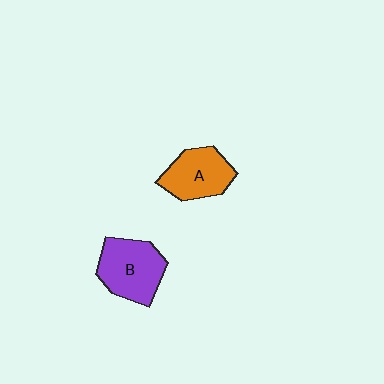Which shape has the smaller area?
Shape A (orange).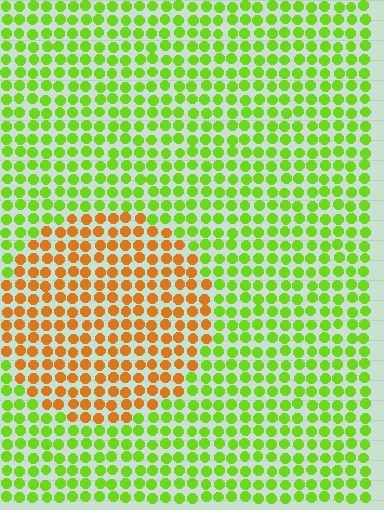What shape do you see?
I see a circle.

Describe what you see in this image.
The image is filled with small lime elements in a uniform arrangement. A circle-shaped region is visible where the elements are tinted to a slightly different hue, forming a subtle color boundary.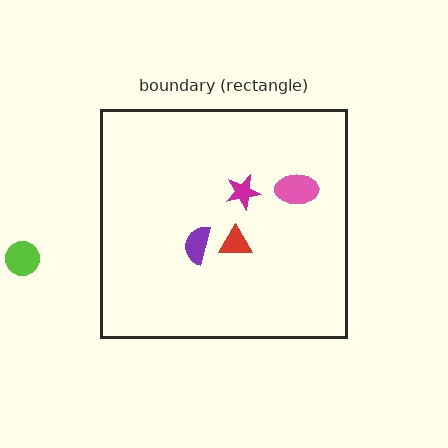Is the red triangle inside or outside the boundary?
Inside.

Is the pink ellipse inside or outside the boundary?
Inside.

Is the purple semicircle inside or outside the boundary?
Inside.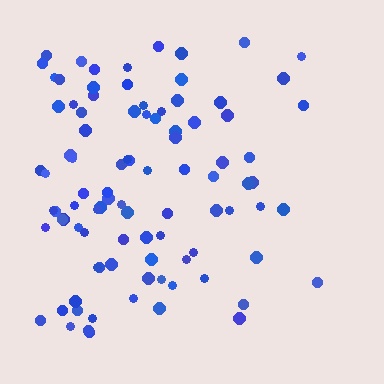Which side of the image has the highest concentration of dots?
The left.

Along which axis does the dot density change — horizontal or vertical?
Horizontal.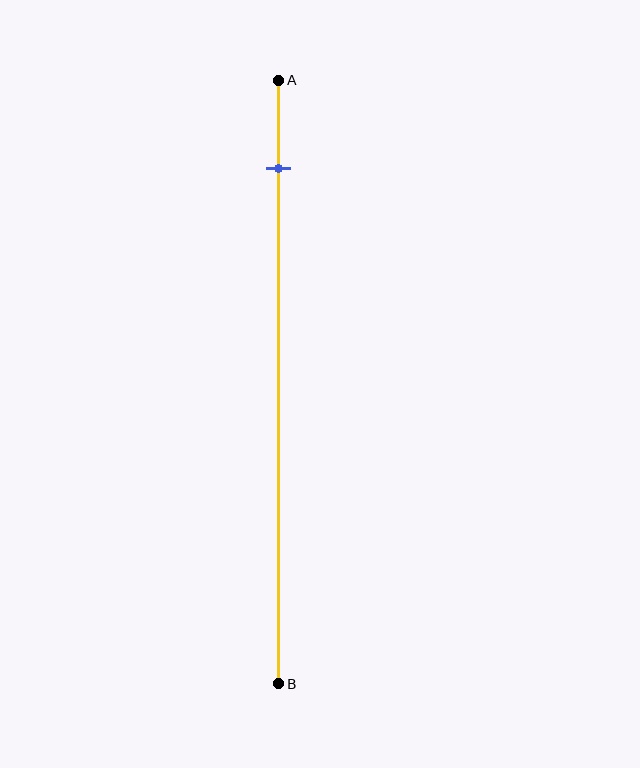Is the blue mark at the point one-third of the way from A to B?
No, the mark is at about 15% from A, not at the 33% one-third point.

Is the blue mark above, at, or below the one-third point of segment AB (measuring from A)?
The blue mark is above the one-third point of segment AB.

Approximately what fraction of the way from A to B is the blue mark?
The blue mark is approximately 15% of the way from A to B.